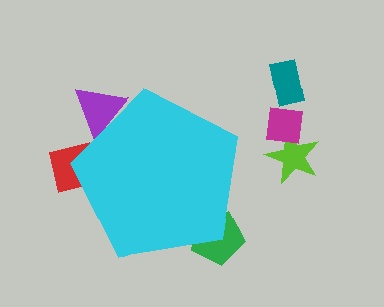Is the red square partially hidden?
Yes, the red square is partially hidden behind the cyan pentagon.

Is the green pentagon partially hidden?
Yes, the green pentagon is partially hidden behind the cyan pentagon.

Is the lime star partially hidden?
No, the lime star is fully visible.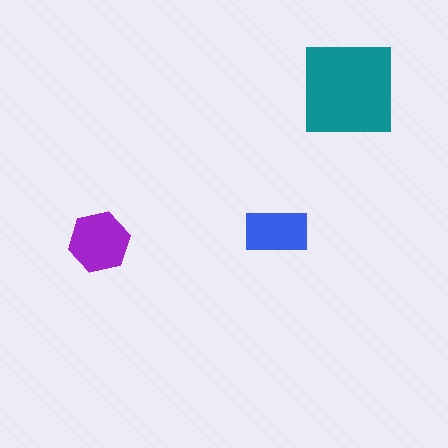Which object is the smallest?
The blue rectangle.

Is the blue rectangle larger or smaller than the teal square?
Smaller.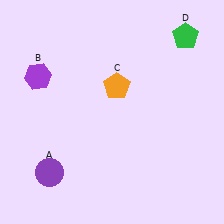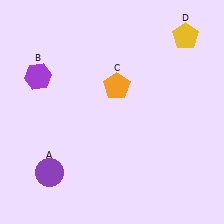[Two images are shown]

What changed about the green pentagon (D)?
In Image 1, D is green. In Image 2, it changed to yellow.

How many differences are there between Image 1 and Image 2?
There is 1 difference between the two images.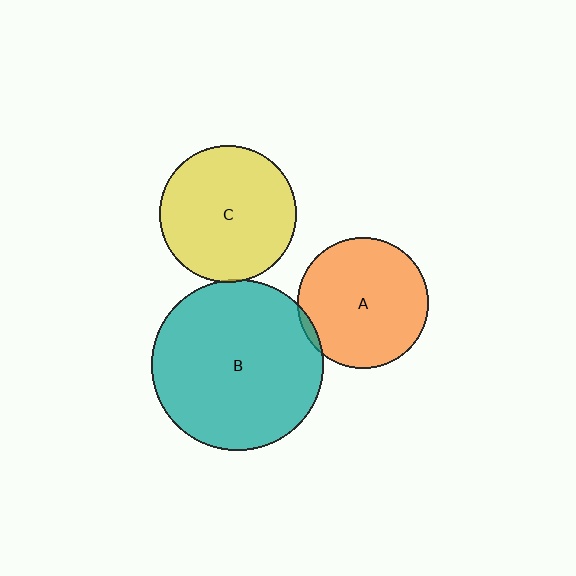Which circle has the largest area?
Circle B (teal).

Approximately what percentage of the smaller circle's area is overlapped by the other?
Approximately 5%.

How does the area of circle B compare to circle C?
Approximately 1.6 times.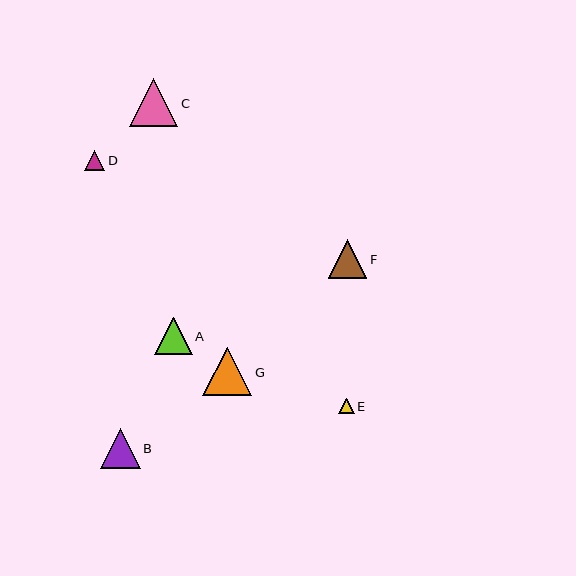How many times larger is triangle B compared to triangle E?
Triangle B is approximately 2.5 times the size of triangle E.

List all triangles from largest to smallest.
From largest to smallest: G, C, B, F, A, D, E.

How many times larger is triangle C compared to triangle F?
Triangle C is approximately 1.3 times the size of triangle F.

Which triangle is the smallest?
Triangle E is the smallest with a size of approximately 16 pixels.